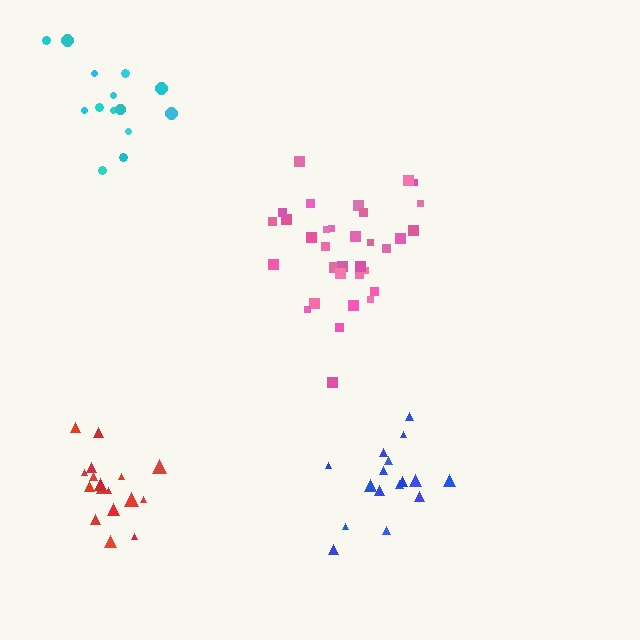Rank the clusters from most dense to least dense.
red, pink, blue, cyan.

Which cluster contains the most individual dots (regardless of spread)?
Pink (33).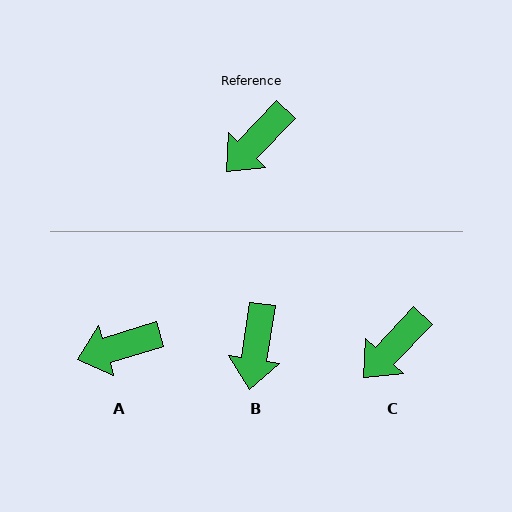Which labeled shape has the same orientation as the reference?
C.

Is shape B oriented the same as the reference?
No, it is off by about 35 degrees.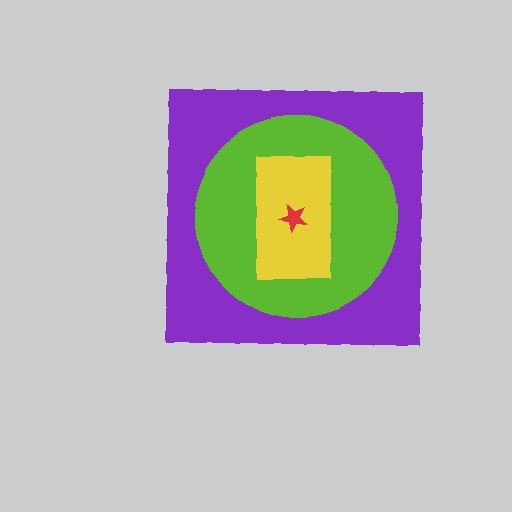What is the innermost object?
The red star.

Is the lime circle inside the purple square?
Yes.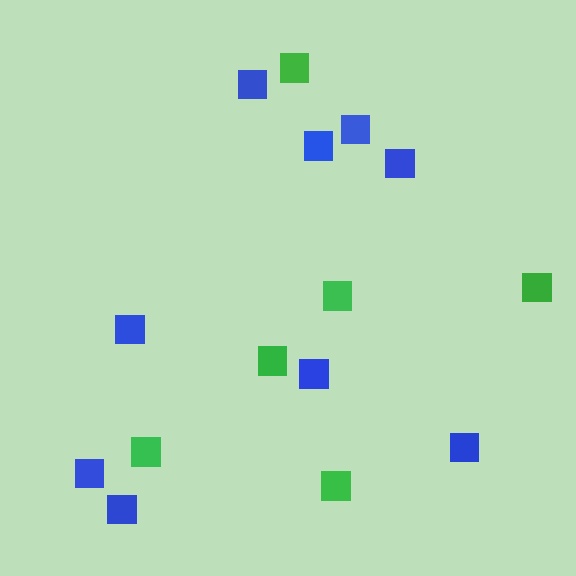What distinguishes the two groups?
There are 2 groups: one group of blue squares (9) and one group of green squares (6).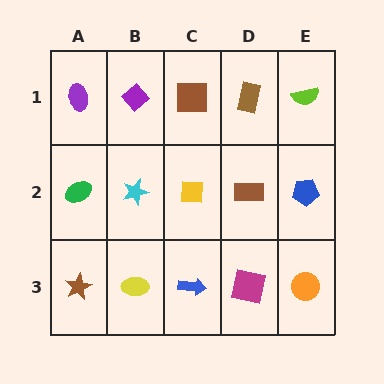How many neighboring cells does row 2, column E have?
3.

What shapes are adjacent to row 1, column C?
A yellow square (row 2, column C), a purple diamond (row 1, column B), a brown rectangle (row 1, column D).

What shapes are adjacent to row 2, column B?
A purple diamond (row 1, column B), a yellow ellipse (row 3, column B), a green ellipse (row 2, column A), a yellow square (row 2, column C).